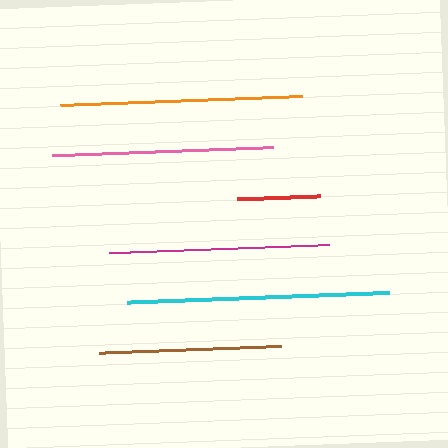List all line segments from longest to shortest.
From longest to shortest: cyan, orange, pink, magenta, brown, red.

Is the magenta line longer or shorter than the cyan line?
The cyan line is longer than the magenta line.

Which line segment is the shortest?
The red line is the shortest at approximately 82 pixels.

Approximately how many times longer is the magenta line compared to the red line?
The magenta line is approximately 2.7 times the length of the red line.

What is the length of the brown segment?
The brown segment is approximately 182 pixels long.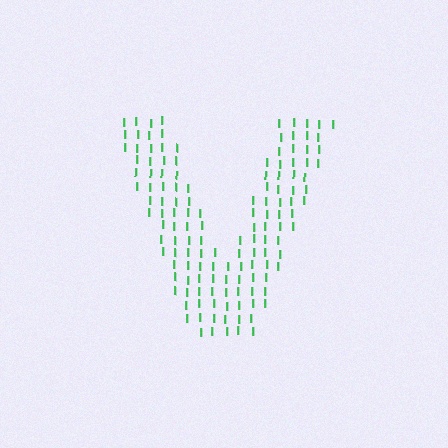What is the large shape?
The large shape is the letter V.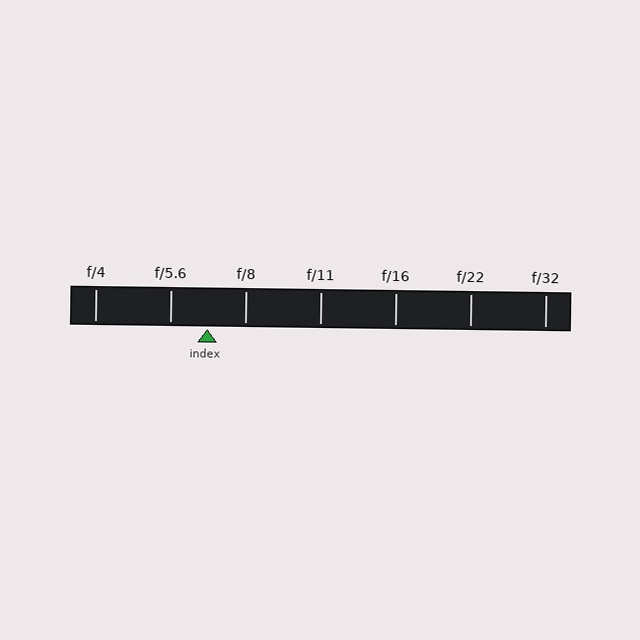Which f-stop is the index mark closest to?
The index mark is closest to f/8.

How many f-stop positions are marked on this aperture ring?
There are 7 f-stop positions marked.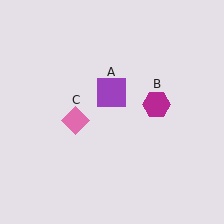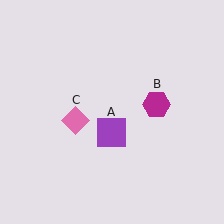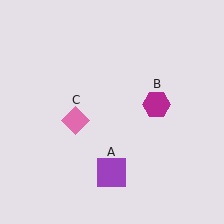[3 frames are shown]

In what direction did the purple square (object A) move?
The purple square (object A) moved down.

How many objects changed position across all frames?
1 object changed position: purple square (object A).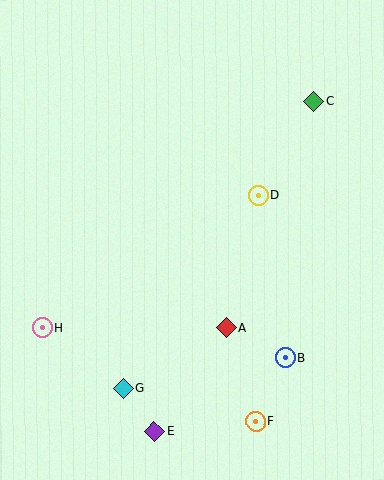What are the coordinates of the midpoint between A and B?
The midpoint between A and B is at (256, 343).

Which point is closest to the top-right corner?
Point C is closest to the top-right corner.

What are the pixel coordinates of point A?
Point A is at (226, 328).